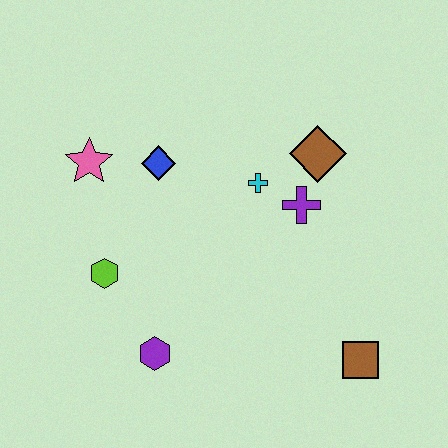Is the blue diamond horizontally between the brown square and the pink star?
Yes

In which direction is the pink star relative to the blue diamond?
The pink star is to the left of the blue diamond.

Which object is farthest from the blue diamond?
The brown square is farthest from the blue diamond.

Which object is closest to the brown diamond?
The purple cross is closest to the brown diamond.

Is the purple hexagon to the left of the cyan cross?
Yes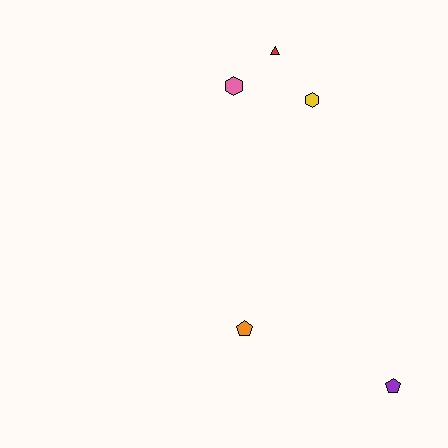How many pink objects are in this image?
There is 1 pink object.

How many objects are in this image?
There are 5 objects.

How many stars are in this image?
There are no stars.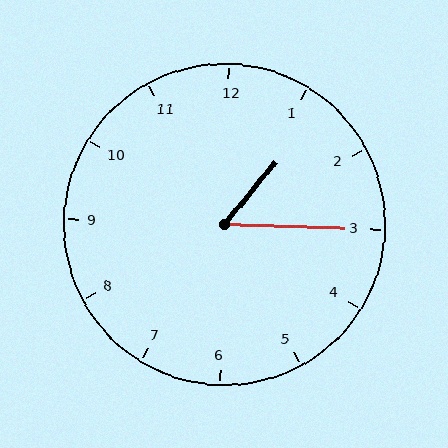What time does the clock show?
1:15.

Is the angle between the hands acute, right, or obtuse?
It is acute.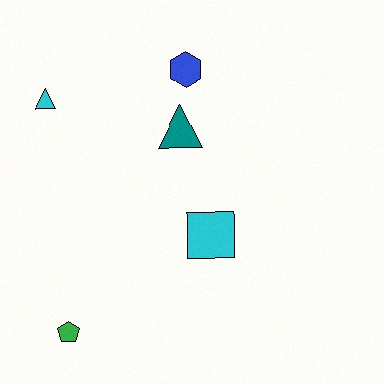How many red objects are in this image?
There are no red objects.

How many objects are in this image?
There are 5 objects.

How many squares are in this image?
There is 1 square.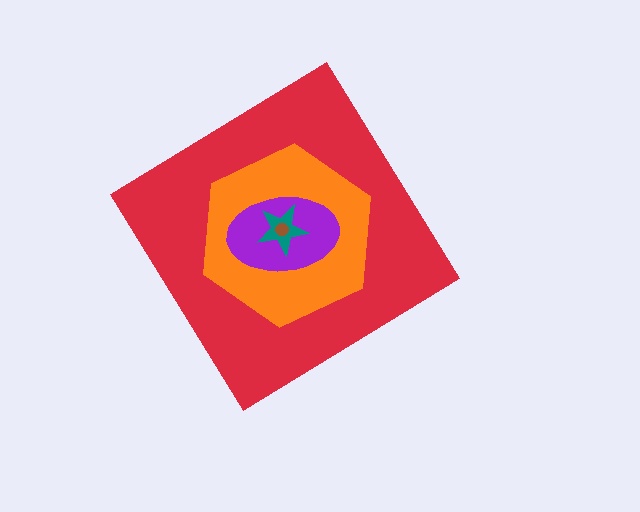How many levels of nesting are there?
5.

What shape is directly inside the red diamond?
The orange hexagon.